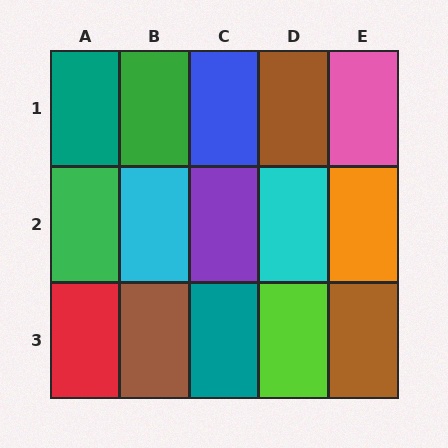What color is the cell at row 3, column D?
Lime.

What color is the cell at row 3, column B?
Brown.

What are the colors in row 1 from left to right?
Teal, green, blue, brown, pink.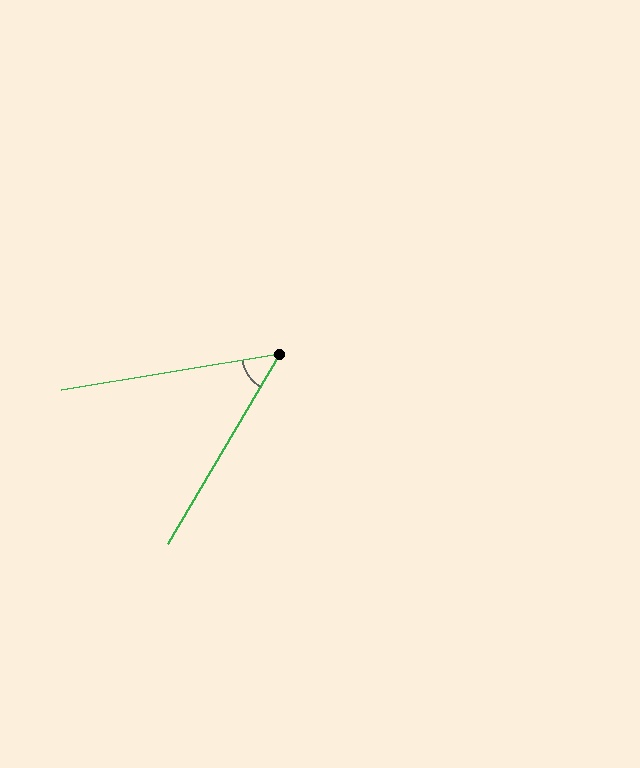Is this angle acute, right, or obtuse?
It is acute.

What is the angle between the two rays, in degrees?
Approximately 50 degrees.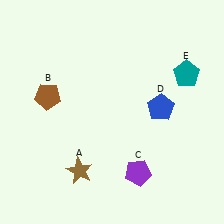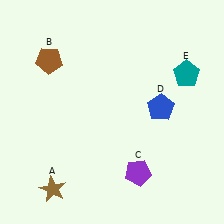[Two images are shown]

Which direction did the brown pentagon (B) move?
The brown pentagon (B) moved up.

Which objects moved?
The objects that moved are: the brown star (A), the brown pentagon (B).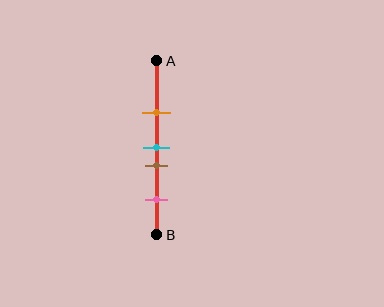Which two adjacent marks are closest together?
The cyan and brown marks are the closest adjacent pair.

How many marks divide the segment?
There are 4 marks dividing the segment.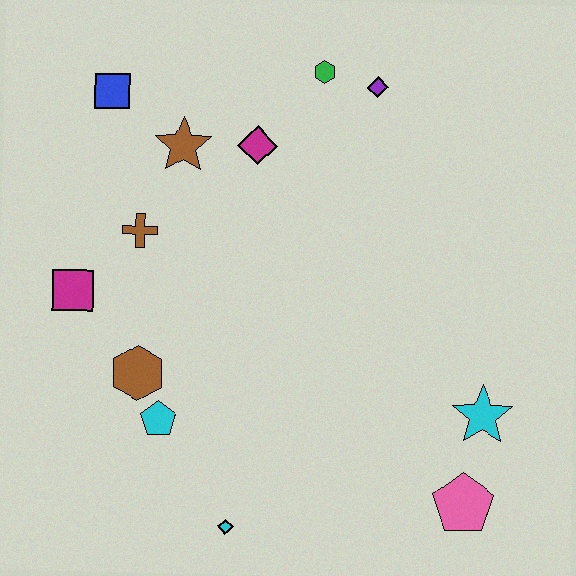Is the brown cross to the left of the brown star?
Yes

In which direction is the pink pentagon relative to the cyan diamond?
The pink pentagon is to the right of the cyan diamond.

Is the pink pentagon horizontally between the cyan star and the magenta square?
Yes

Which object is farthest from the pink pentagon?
The blue square is farthest from the pink pentagon.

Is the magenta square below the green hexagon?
Yes